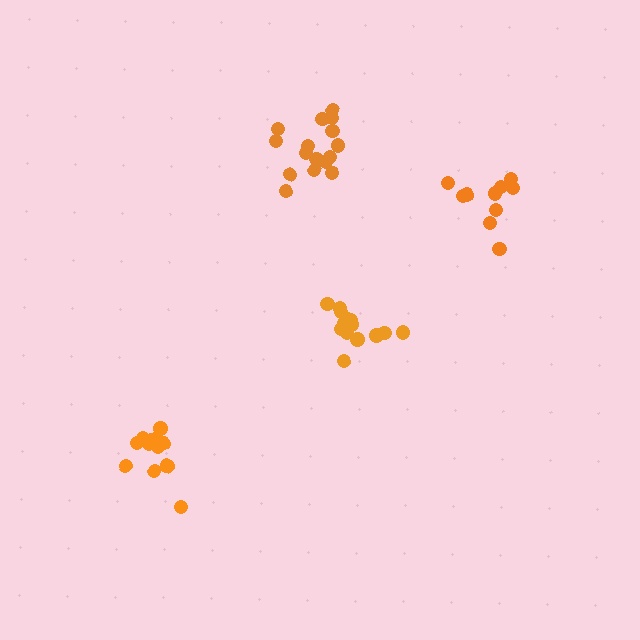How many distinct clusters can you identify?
There are 4 distinct clusters.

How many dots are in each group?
Group 1: 12 dots, Group 2: 16 dots, Group 3: 14 dots, Group 4: 10 dots (52 total).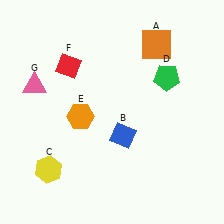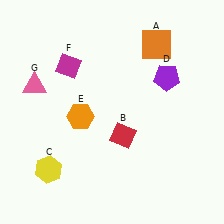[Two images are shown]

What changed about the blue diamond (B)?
In Image 1, B is blue. In Image 2, it changed to red.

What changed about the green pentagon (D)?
In Image 1, D is green. In Image 2, it changed to purple.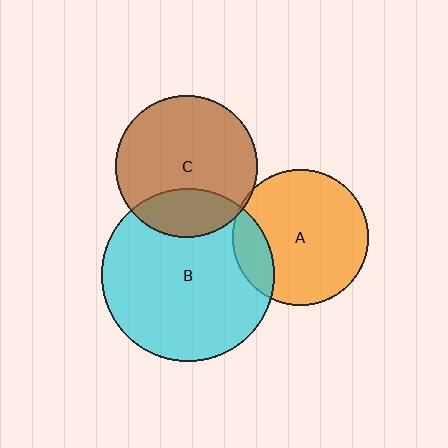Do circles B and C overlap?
Yes.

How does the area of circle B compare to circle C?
Approximately 1.5 times.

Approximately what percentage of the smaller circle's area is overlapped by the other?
Approximately 25%.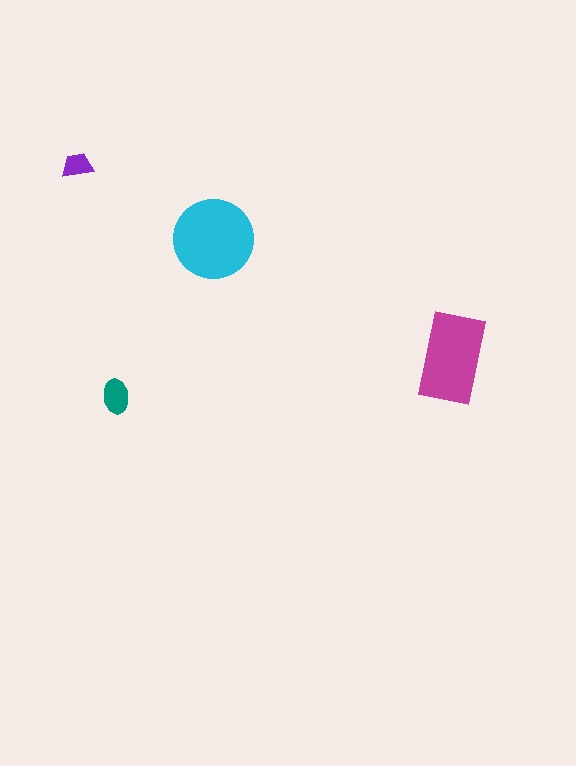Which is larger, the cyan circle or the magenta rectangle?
The cyan circle.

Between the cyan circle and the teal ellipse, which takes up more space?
The cyan circle.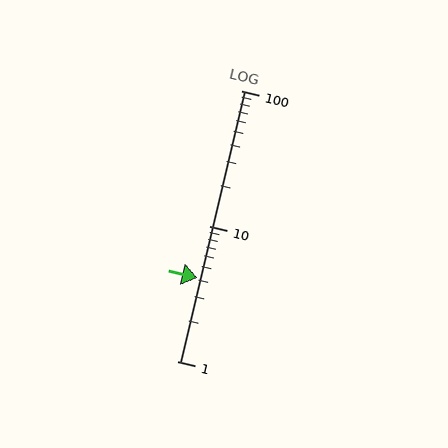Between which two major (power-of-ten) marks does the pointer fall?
The pointer is between 1 and 10.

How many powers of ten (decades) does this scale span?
The scale spans 2 decades, from 1 to 100.